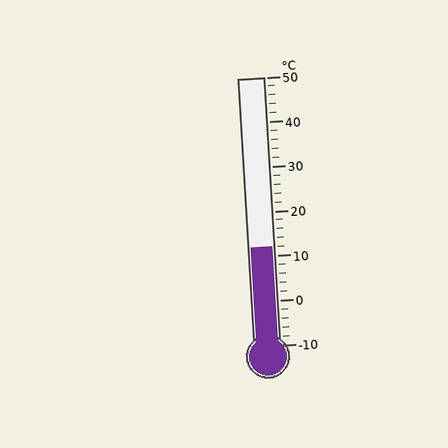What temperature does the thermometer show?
The thermometer shows approximately 12°C.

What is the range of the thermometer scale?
The thermometer scale ranges from -10°C to 50°C.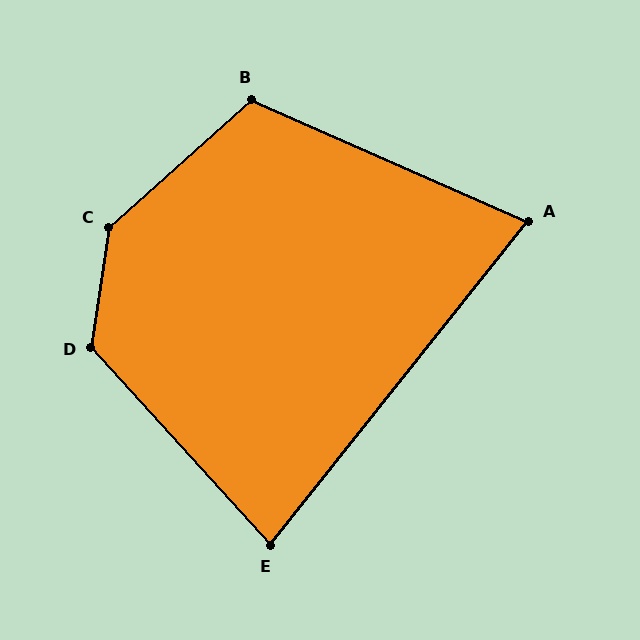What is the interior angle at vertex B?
Approximately 115 degrees (obtuse).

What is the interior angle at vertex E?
Approximately 81 degrees (acute).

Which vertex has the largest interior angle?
C, at approximately 140 degrees.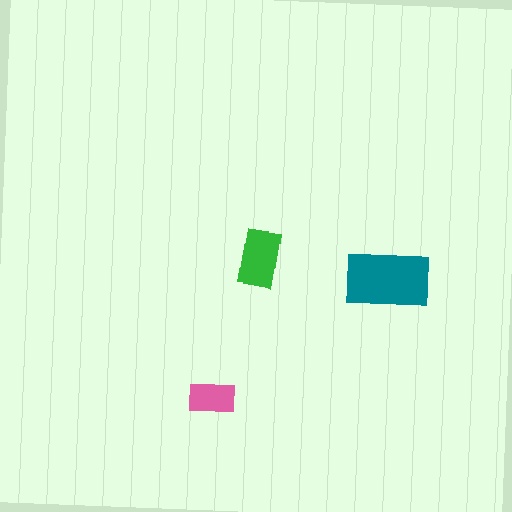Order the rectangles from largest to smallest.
the teal one, the green one, the pink one.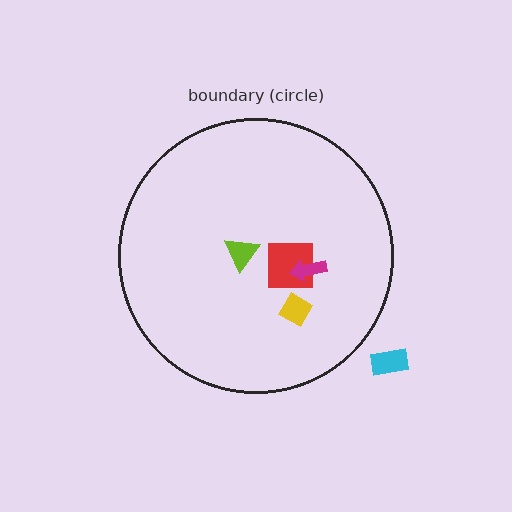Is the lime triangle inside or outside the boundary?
Inside.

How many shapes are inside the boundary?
4 inside, 1 outside.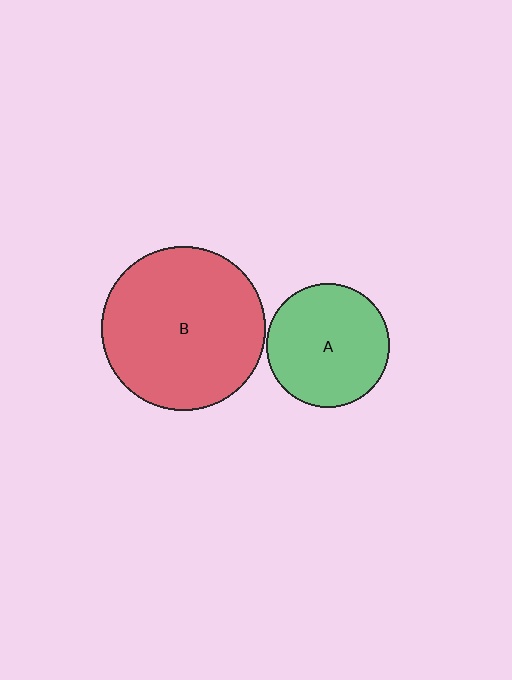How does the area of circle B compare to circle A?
Approximately 1.8 times.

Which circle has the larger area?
Circle B (red).